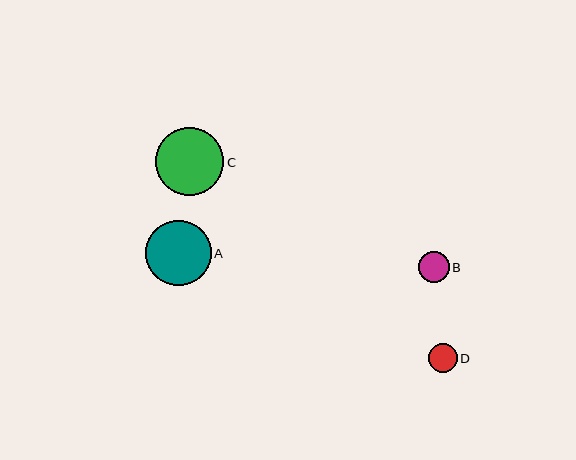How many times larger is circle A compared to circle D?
Circle A is approximately 2.3 times the size of circle D.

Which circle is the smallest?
Circle D is the smallest with a size of approximately 29 pixels.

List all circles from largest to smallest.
From largest to smallest: C, A, B, D.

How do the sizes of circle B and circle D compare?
Circle B and circle D are approximately the same size.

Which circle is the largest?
Circle C is the largest with a size of approximately 68 pixels.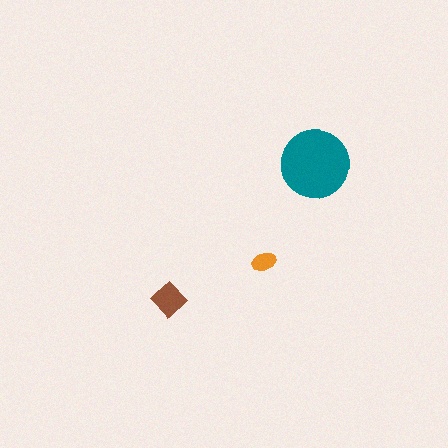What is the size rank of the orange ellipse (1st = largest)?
3rd.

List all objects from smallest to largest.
The orange ellipse, the brown diamond, the teal circle.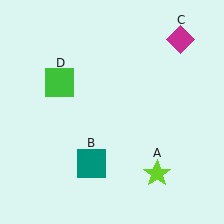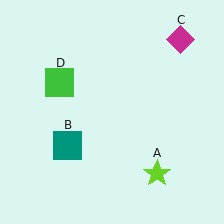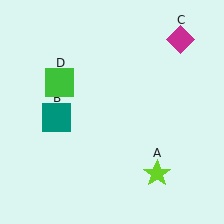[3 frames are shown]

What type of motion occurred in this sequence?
The teal square (object B) rotated clockwise around the center of the scene.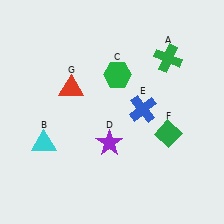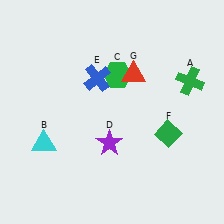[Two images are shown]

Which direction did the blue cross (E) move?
The blue cross (E) moved left.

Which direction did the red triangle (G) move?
The red triangle (G) moved right.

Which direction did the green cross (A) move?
The green cross (A) moved down.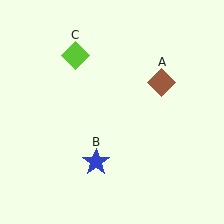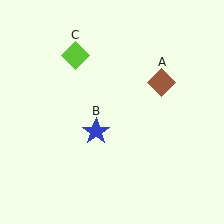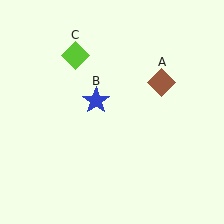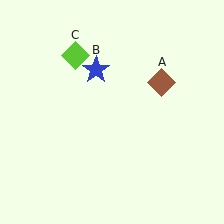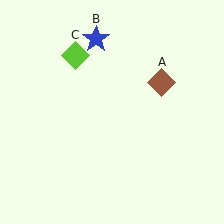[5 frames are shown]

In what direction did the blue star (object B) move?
The blue star (object B) moved up.